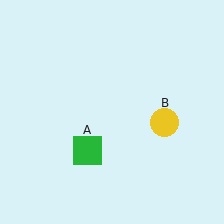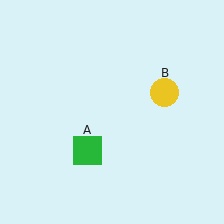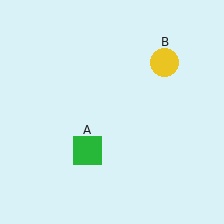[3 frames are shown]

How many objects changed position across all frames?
1 object changed position: yellow circle (object B).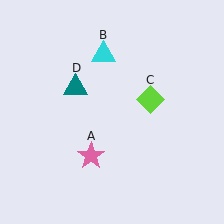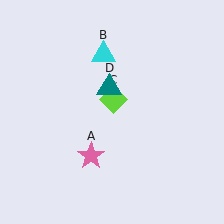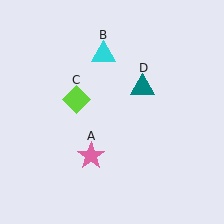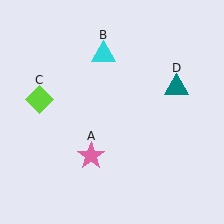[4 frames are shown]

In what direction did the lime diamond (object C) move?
The lime diamond (object C) moved left.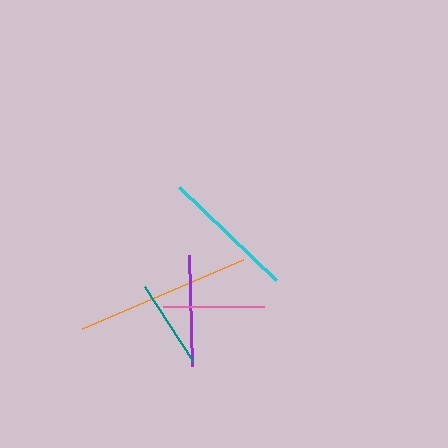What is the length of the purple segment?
The purple segment is approximately 111 pixels long.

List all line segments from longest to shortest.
From longest to shortest: orange, cyan, purple, pink, teal.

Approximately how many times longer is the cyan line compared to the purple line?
The cyan line is approximately 1.2 times the length of the purple line.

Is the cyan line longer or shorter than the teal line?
The cyan line is longer than the teal line.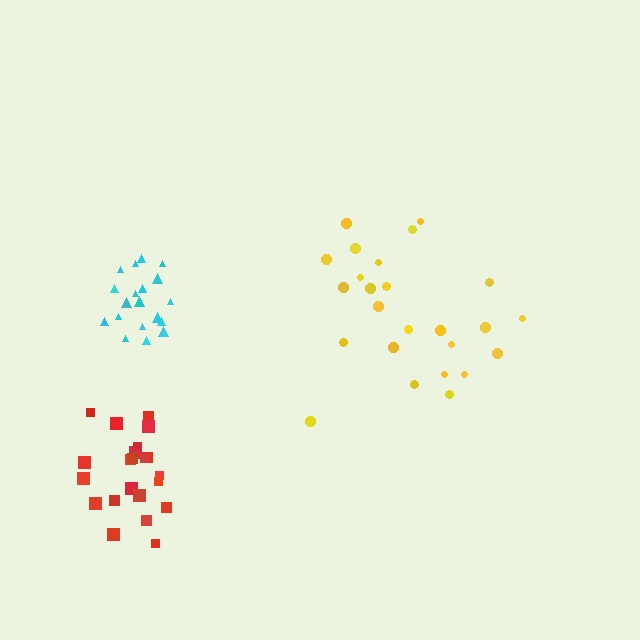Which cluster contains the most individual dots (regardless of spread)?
Yellow (25).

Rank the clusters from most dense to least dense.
cyan, red, yellow.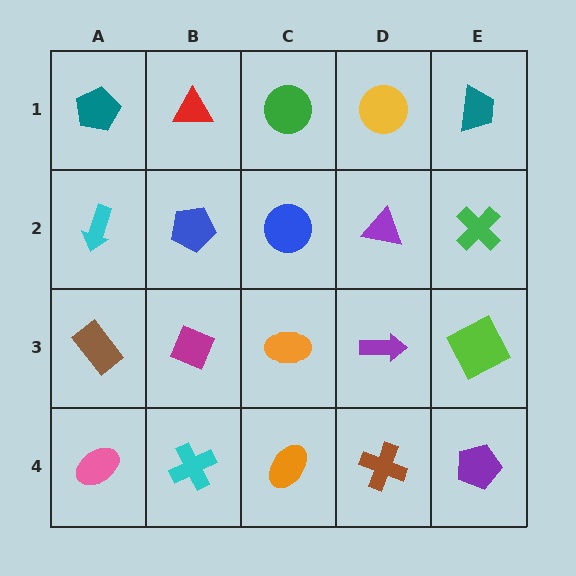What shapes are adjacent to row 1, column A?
A cyan arrow (row 2, column A), a red triangle (row 1, column B).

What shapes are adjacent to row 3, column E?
A green cross (row 2, column E), a purple pentagon (row 4, column E), a purple arrow (row 3, column D).